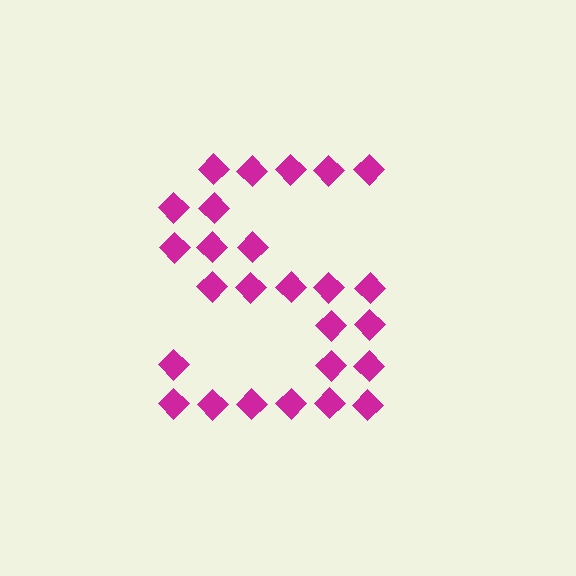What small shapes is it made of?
It is made of small diamonds.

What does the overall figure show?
The overall figure shows the letter S.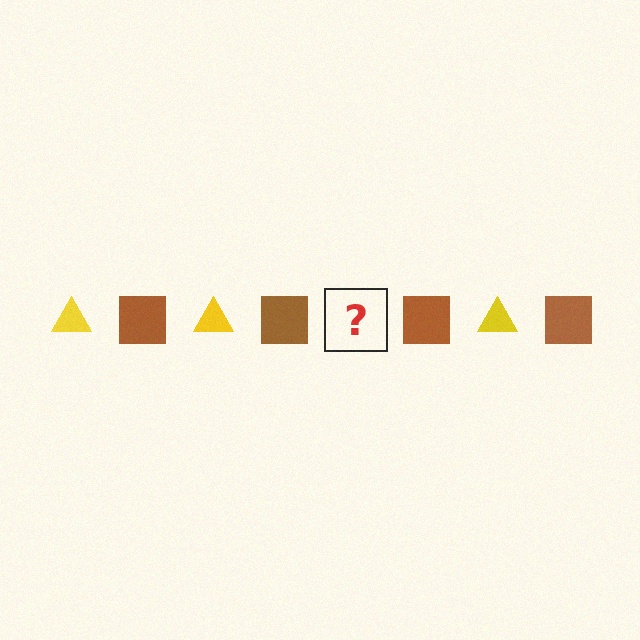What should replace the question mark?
The question mark should be replaced with a yellow triangle.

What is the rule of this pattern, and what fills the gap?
The rule is that the pattern alternates between yellow triangle and brown square. The gap should be filled with a yellow triangle.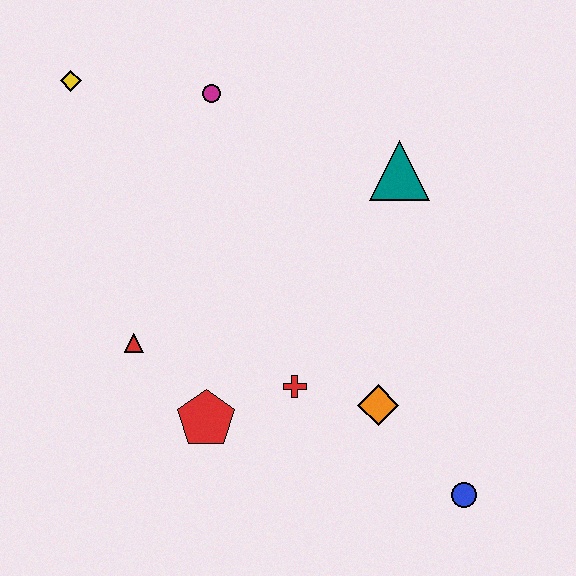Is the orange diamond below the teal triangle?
Yes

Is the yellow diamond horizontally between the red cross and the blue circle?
No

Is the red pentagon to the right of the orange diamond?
No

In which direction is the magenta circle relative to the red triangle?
The magenta circle is above the red triangle.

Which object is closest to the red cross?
The orange diamond is closest to the red cross.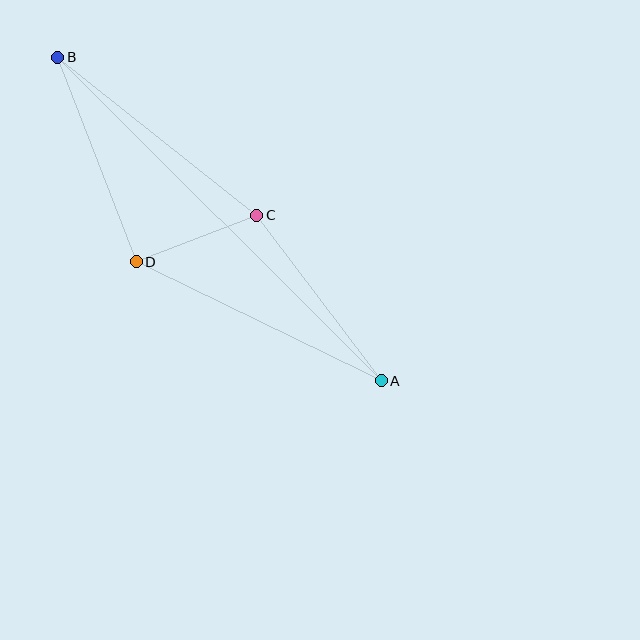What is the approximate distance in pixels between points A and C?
The distance between A and C is approximately 207 pixels.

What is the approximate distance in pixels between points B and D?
The distance between B and D is approximately 219 pixels.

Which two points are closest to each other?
Points C and D are closest to each other.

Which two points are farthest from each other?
Points A and B are farthest from each other.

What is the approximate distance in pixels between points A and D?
The distance between A and D is approximately 272 pixels.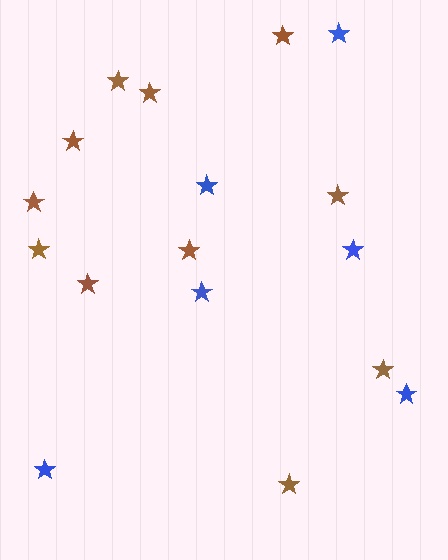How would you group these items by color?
There are 2 groups: one group of blue stars (6) and one group of brown stars (11).